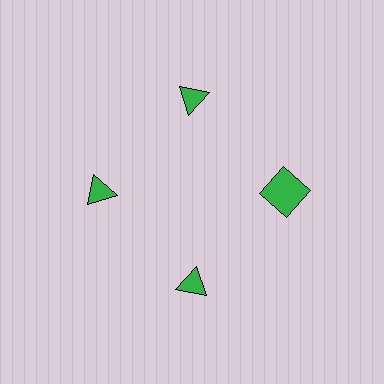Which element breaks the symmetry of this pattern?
The green square at roughly the 3 o'clock position breaks the symmetry. All other shapes are green triangles.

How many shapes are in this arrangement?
There are 4 shapes arranged in a ring pattern.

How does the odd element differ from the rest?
It has a different shape: square instead of triangle.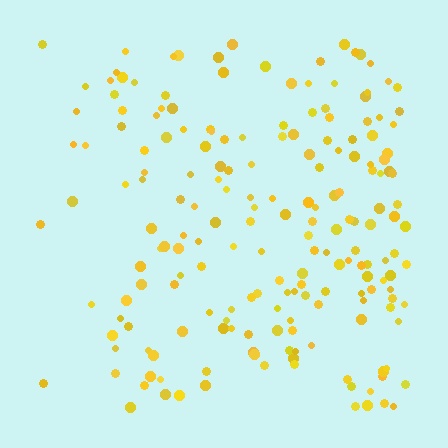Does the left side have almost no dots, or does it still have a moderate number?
Still a moderate number, just noticeably fewer than the right.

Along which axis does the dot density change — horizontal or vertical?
Horizontal.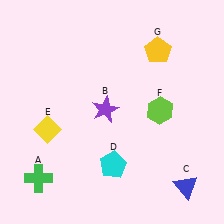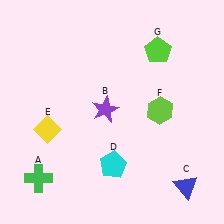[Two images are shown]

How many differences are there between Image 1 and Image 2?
There is 1 difference between the two images.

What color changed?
The pentagon (G) changed from yellow in Image 1 to lime in Image 2.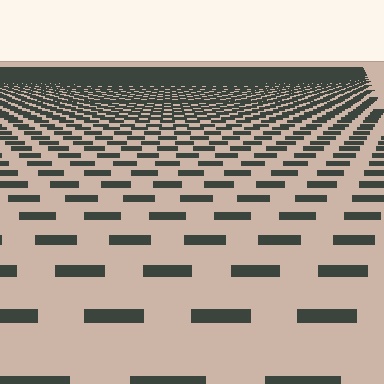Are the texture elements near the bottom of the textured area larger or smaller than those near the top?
Larger. Near the bottom, elements are closer to the viewer and appear at a bigger on-screen size.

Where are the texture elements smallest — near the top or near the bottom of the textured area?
Near the top.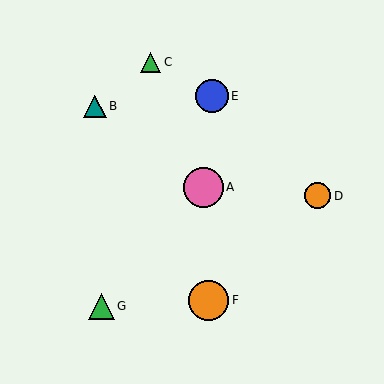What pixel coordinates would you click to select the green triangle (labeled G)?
Click at (101, 306) to select the green triangle G.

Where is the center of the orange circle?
The center of the orange circle is at (209, 300).